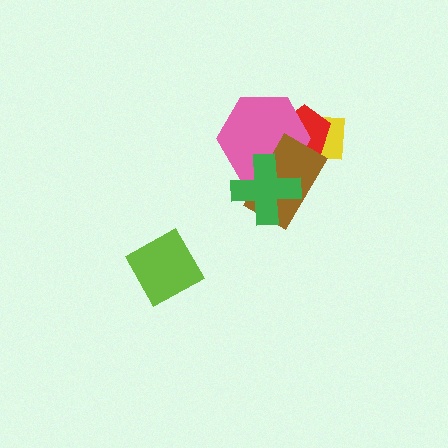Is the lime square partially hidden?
No, no other shape covers it.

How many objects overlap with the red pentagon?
3 objects overlap with the red pentagon.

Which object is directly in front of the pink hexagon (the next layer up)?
The brown rectangle is directly in front of the pink hexagon.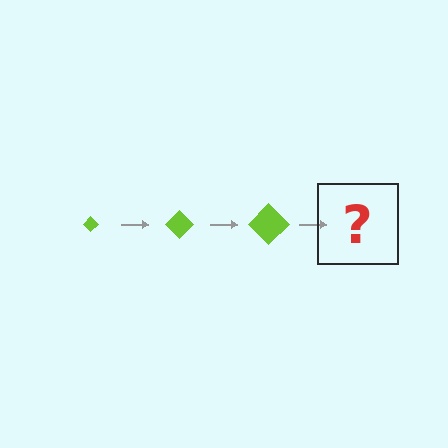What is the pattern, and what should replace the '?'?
The pattern is that the diamond gets progressively larger each step. The '?' should be a lime diamond, larger than the previous one.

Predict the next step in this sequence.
The next step is a lime diamond, larger than the previous one.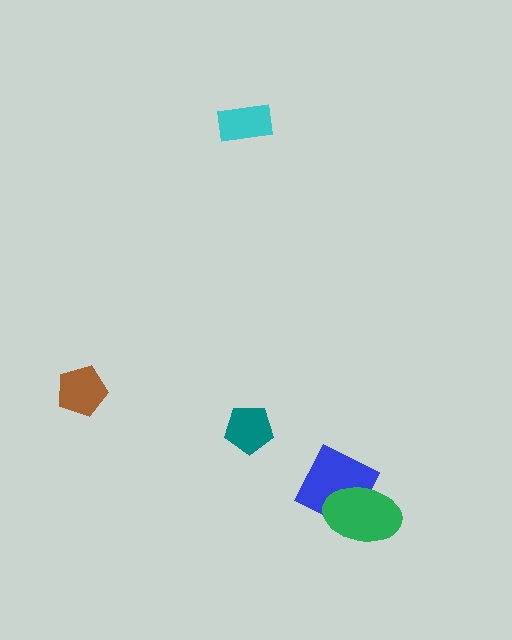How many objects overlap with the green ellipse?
1 object overlaps with the green ellipse.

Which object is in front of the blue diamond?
The green ellipse is in front of the blue diamond.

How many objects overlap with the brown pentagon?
0 objects overlap with the brown pentagon.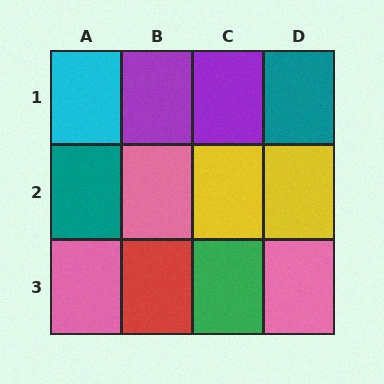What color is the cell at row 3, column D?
Pink.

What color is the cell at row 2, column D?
Yellow.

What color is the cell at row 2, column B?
Pink.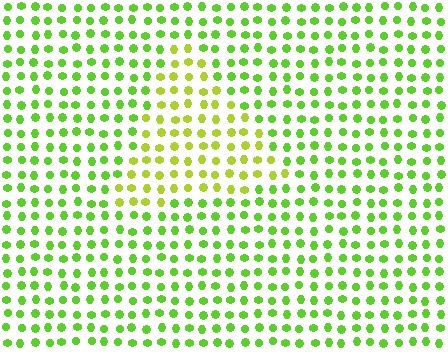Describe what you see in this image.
The image is filled with small lime elements in a uniform arrangement. A triangle-shaped region is visible where the elements are tinted to a slightly different hue, forming a subtle color boundary.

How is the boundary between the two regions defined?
The boundary is defined purely by a slight shift in hue (about 29 degrees). Spacing, size, and orientation are identical on both sides.